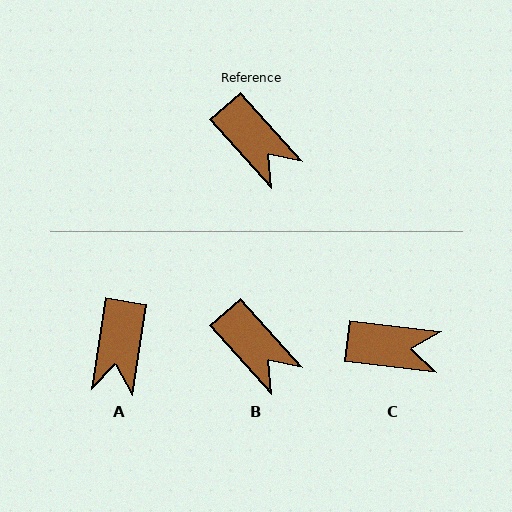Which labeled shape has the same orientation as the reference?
B.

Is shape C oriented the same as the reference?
No, it is off by about 41 degrees.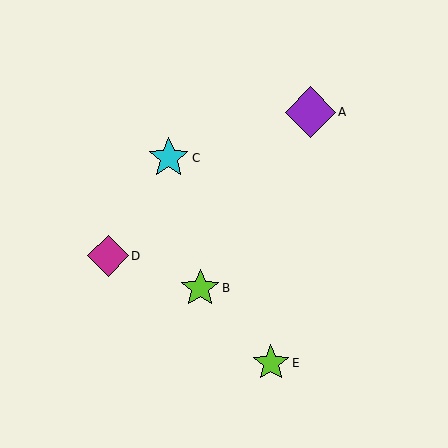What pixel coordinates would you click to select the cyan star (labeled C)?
Click at (169, 158) to select the cyan star C.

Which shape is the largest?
The purple diamond (labeled A) is the largest.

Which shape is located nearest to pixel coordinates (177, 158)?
The cyan star (labeled C) at (169, 158) is nearest to that location.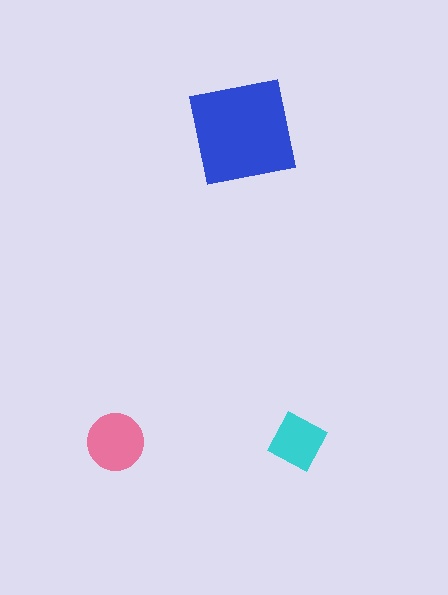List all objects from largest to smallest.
The blue square, the pink circle, the cyan square.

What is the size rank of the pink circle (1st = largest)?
2nd.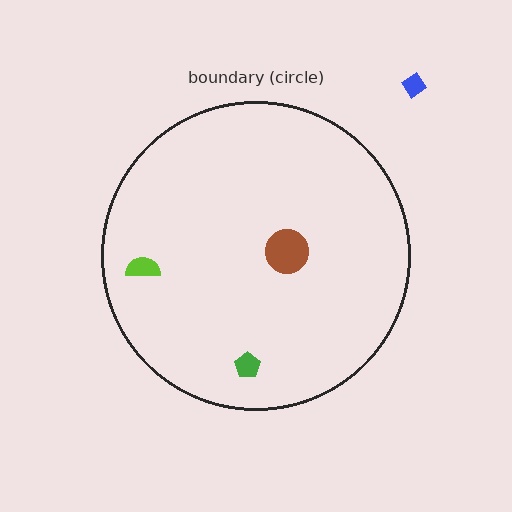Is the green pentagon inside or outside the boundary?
Inside.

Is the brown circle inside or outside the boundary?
Inside.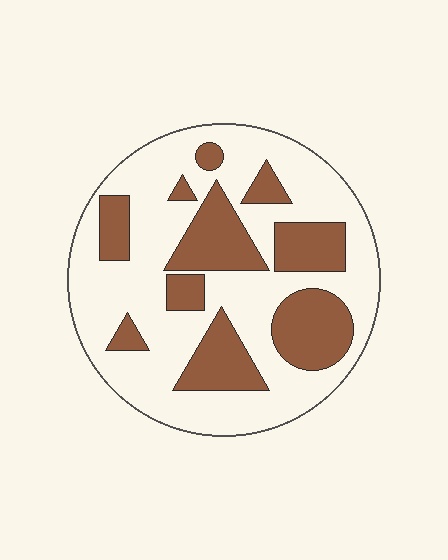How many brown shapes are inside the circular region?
10.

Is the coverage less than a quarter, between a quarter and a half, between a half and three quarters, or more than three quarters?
Between a quarter and a half.